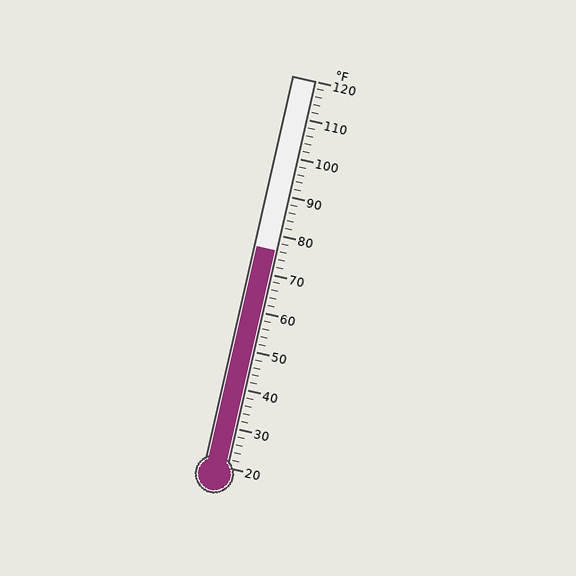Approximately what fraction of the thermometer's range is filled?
The thermometer is filled to approximately 55% of its range.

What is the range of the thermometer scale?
The thermometer scale ranges from 20°F to 120°F.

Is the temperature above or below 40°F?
The temperature is above 40°F.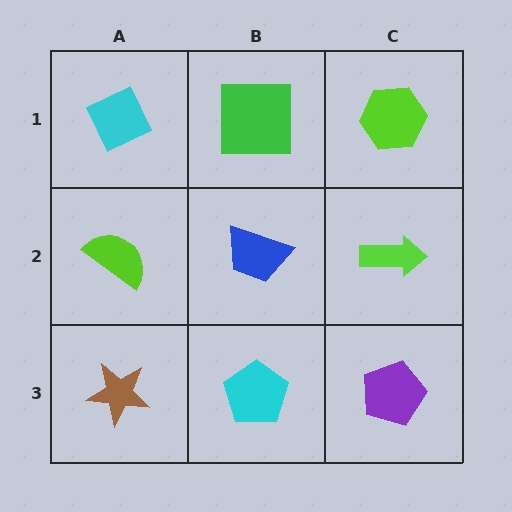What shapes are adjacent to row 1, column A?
A lime semicircle (row 2, column A), a green square (row 1, column B).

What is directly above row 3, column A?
A lime semicircle.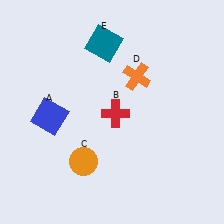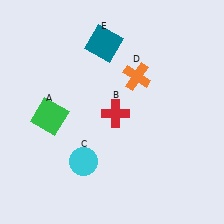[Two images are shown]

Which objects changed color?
A changed from blue to green. C changed from orange to cyan.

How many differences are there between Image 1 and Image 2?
There are 2 differences between the two images.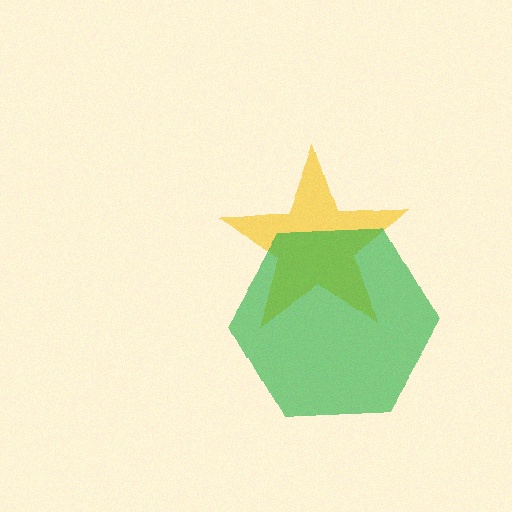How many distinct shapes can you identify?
There are 2 distinct shapes: a yellow star, a green hexagon.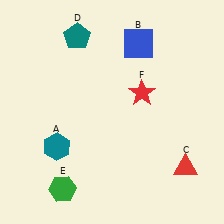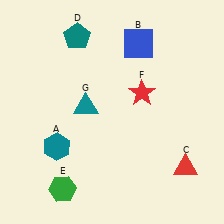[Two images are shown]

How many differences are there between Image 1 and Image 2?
There is 1 difference between the two images.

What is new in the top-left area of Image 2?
A teal triangle (G) was added in the top-left area of Image 2.